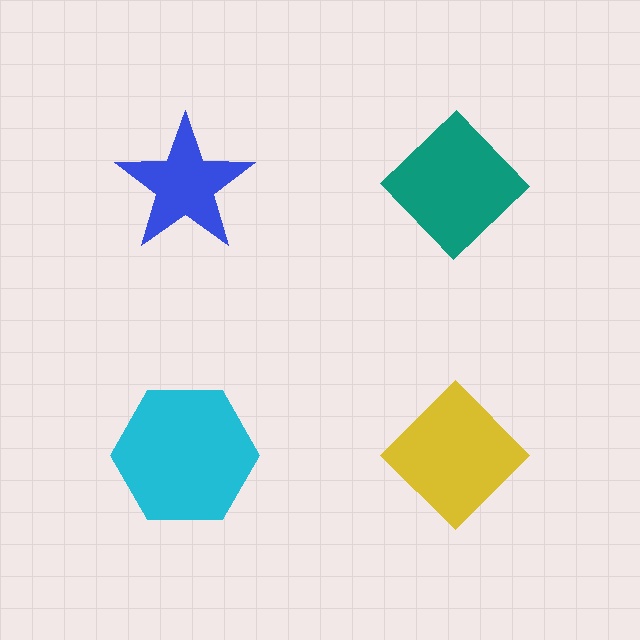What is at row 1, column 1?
A blue star.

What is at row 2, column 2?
A yellow diamond.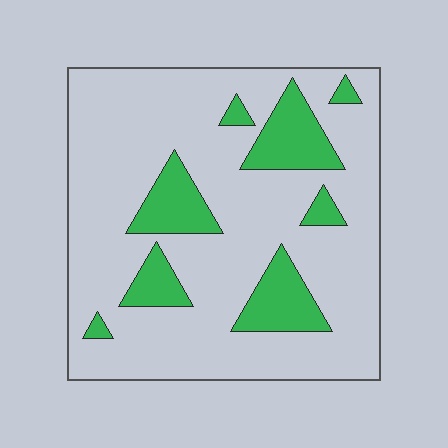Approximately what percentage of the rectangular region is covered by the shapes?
Approximately 20%.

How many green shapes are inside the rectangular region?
8.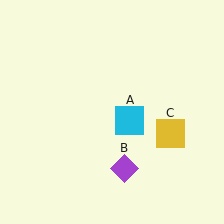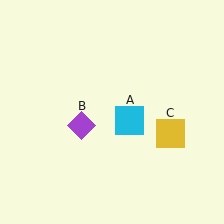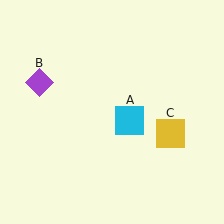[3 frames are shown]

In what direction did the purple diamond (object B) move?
The purple diamond (object B) moved up and to the left.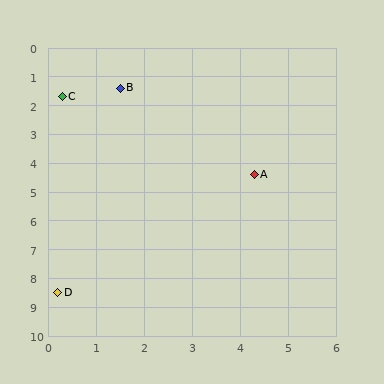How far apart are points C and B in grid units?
Points C and B are about 1.2 grid units apart.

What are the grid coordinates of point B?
Point B is at approximately (1.5, 1.4).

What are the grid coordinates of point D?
Point D is at approximately (0.2, 8.5).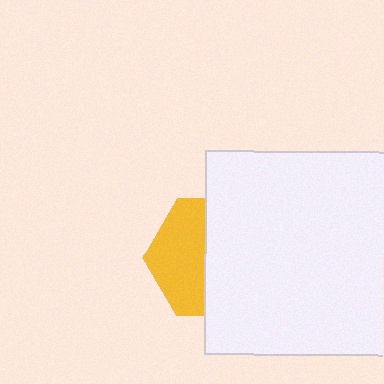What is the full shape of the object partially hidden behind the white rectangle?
The partially hidden object is a yellow hexagon.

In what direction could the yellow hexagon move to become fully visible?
The yellow hexagon could move left. That would shift it out from behind the white rectangle entirely.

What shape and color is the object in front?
The object in front is a white rectangle.